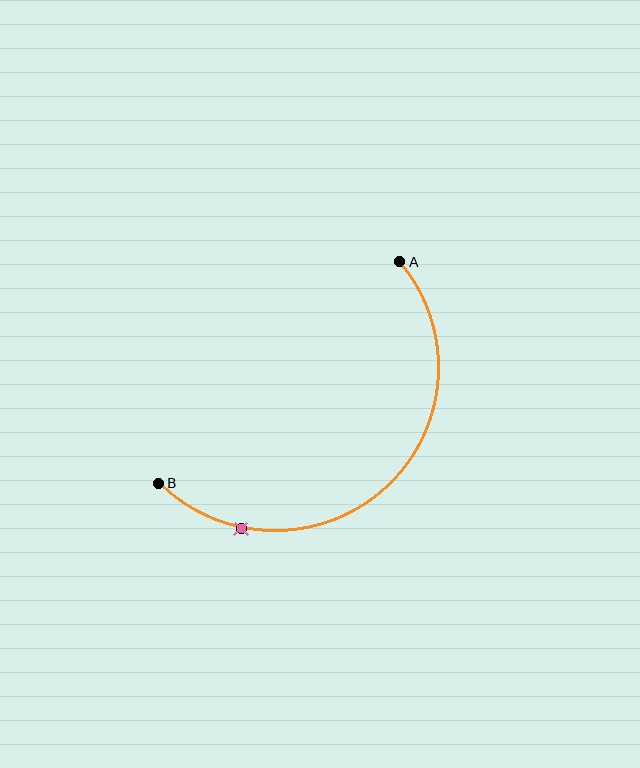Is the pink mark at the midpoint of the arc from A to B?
No. The pink mark lies on the arc but is closer to endpoint B. The arc midpoint would be at the point on the curve equidistant along the arc from both A and B.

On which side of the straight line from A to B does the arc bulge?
The arc bulges below and to the right of the straight line connecting A and B.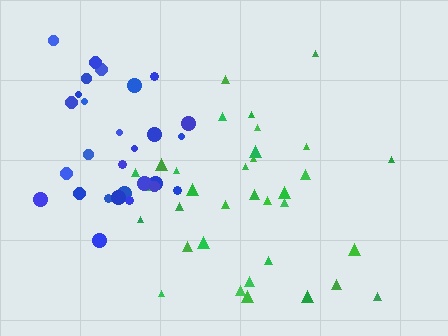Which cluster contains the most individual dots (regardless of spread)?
Green (34).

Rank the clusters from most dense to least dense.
blue, green.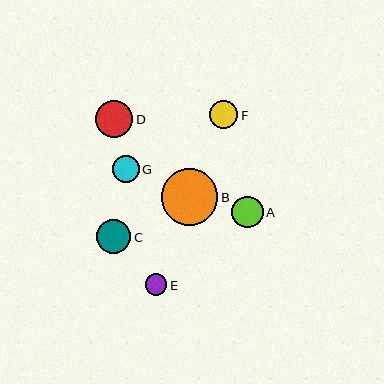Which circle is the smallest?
Circle E is the smallest with a size of approximately 21 pixels.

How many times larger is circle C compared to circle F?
Circle C is approximately 1.2 times the size of circle F.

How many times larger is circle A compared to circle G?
Circle A is approximately 1.2 times the size of circle G.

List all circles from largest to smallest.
From largest to smallest: B, D, C, A, F, G, E.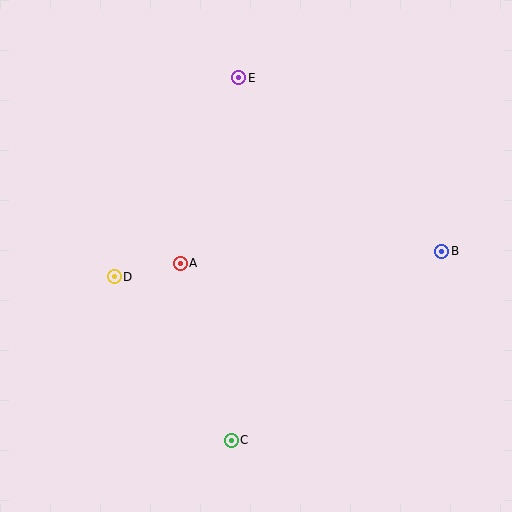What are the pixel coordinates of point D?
Point D is at (114, 277).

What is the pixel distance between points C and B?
The distance between C and B is 283 pixels.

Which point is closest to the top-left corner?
Point E is closest to the top-left corner.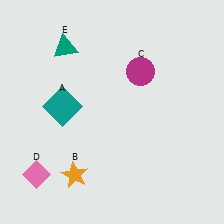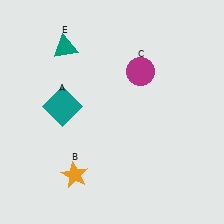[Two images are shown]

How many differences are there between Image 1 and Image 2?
There is 1 difference between the two images.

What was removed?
The pink diamond (D) was removed in Image 2.